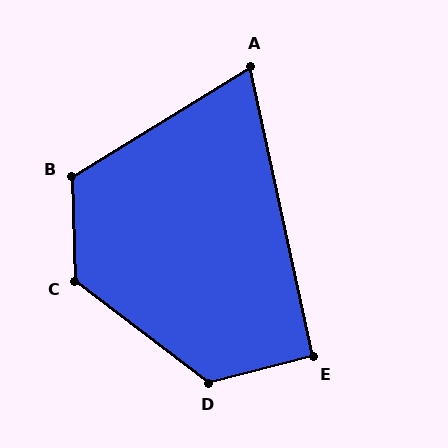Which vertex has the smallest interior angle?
A, at approximately 71 degrees.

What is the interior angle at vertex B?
Approximately 120 degrees (obtuse).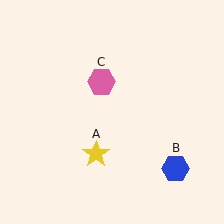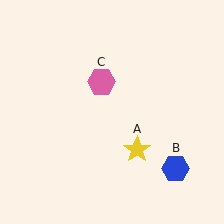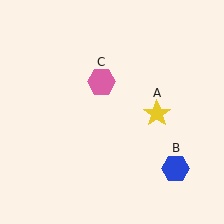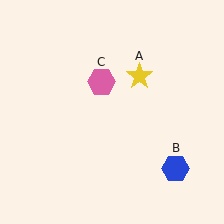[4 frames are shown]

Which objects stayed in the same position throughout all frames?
Blue hexagon (object B) and pink hexagon (object C) remained stationary.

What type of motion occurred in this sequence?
The yellow star (object A) rotated counterclockwise around the center of the scene.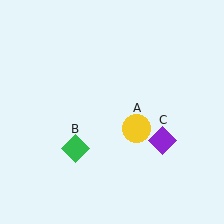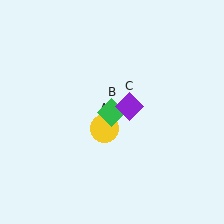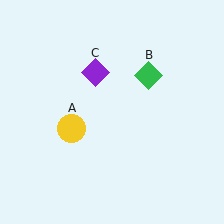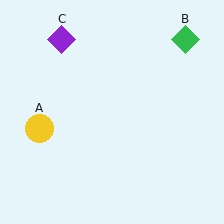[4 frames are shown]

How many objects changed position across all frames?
3 objects changed position: yellow circle (object A), green diamond (object B), purple diamond (object C).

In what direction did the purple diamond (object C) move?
The purple diamond (object C) moved up and to the left.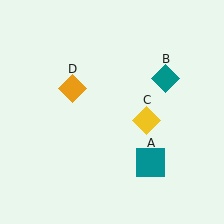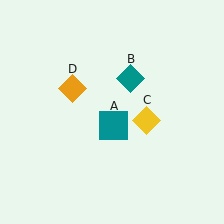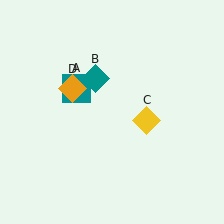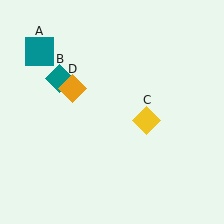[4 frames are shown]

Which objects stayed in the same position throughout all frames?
Yellow diamond (object C) and orange diamond (object D) remained stationary.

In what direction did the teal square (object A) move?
The teal square (object A) moved up and to the left.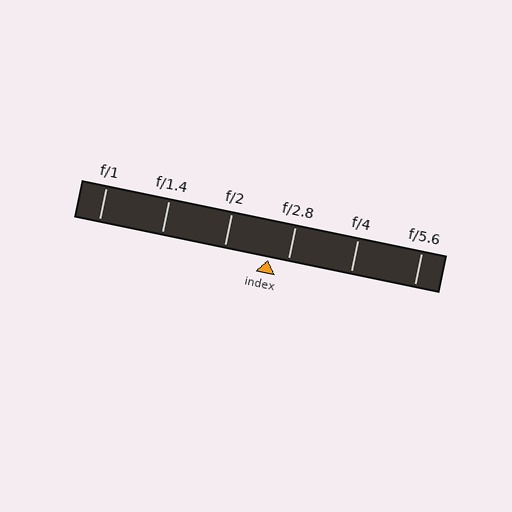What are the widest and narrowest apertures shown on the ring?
The widest aperture shown is f/1 and the narrowest is f/5.6.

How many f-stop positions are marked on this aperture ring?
There are 6 f-stop positions marked.